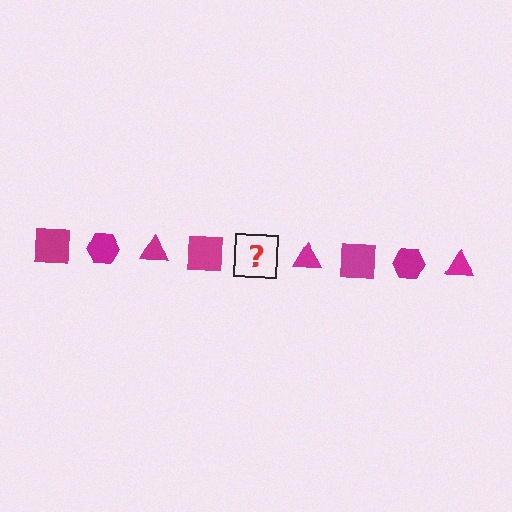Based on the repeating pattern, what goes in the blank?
The blank should be a magenta hexagon.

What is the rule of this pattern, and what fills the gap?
The rule is that the pattern cycles through square, hexagon, triangle shapes in magenta. The gap should be filled with a magenta hexagon.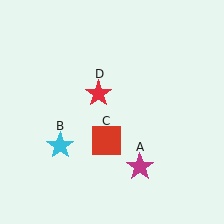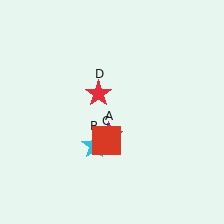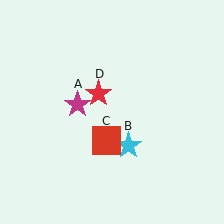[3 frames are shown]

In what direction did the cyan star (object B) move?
The cyan star (object B) moved right.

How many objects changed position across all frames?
2 objects changed position: magenta star (object A), cyan star (object B).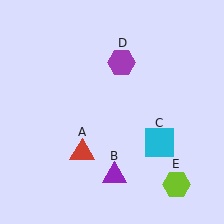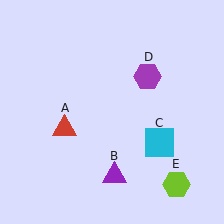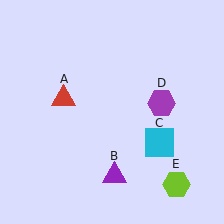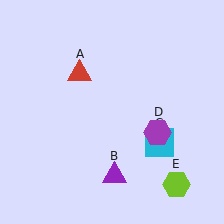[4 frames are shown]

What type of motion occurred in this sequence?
The red triangle (object A), purple hexagon (object D) rotated clockwise around the center of the scene.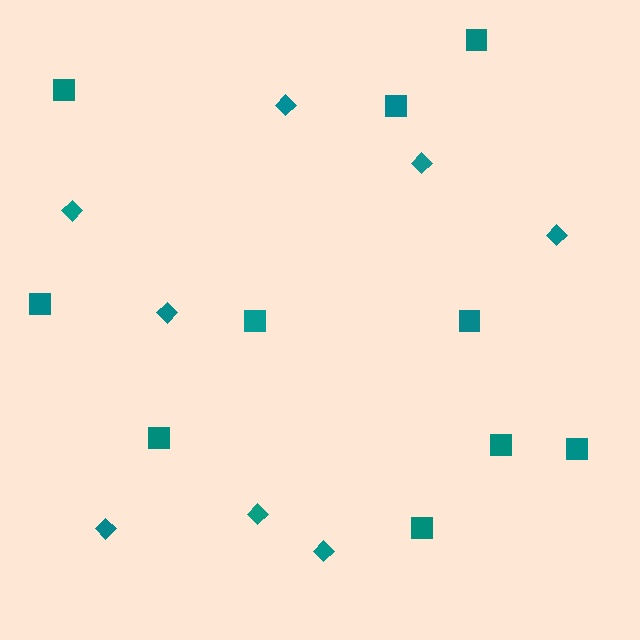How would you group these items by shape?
There are 2 groups: one group of diamonds (8) and one group of squares (10).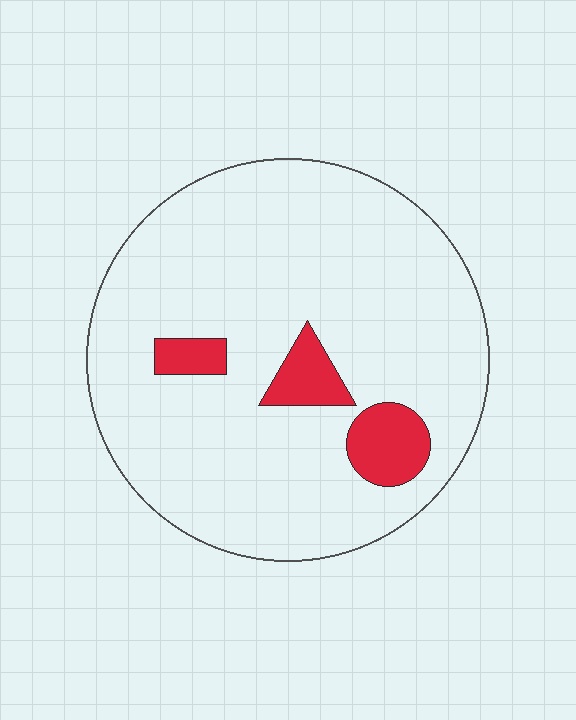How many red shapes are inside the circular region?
3.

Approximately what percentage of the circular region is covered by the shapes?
Approximately 10%.